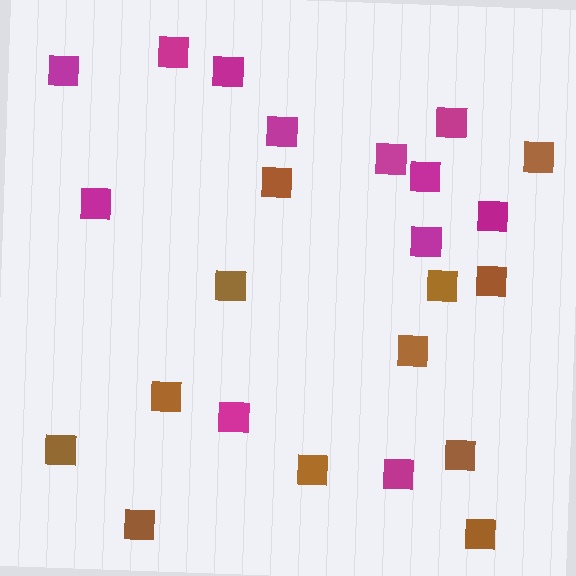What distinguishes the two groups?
There are 2 groups: one group of magenta squares (12) and one group of brown squares (12).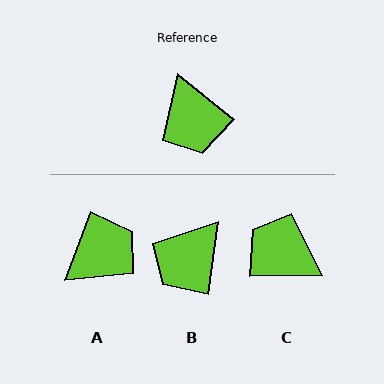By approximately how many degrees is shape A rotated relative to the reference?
Approximately 108 degrees counter-clockwise.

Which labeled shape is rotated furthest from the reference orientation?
C, about 140 degrees away.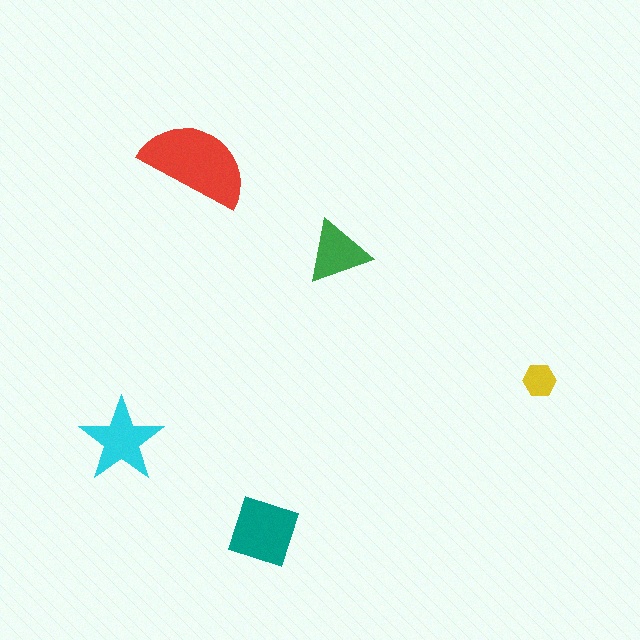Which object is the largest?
The red semicircle.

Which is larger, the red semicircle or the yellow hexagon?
The red semicircle.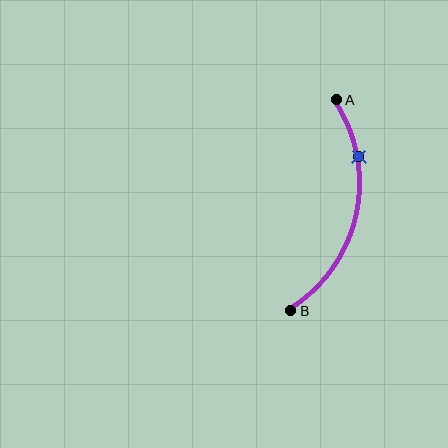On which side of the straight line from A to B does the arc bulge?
The arc bulges to the right of the straight line connecting A and B.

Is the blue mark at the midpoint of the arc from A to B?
No. The blue mark lies on the arc but is closer to endpoint A. The arc midpoint would be at the point on the curve equidistant along the arc from both A and B.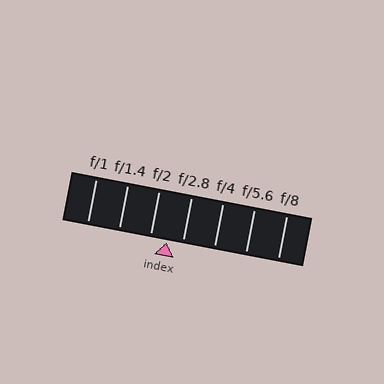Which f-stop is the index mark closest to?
The index mark is closest to f/2.8.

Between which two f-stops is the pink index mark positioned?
The index mark is between f/2 and f/2.8.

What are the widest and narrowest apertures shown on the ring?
The widest aperture shown is f/1 and the narrowest is f/8.